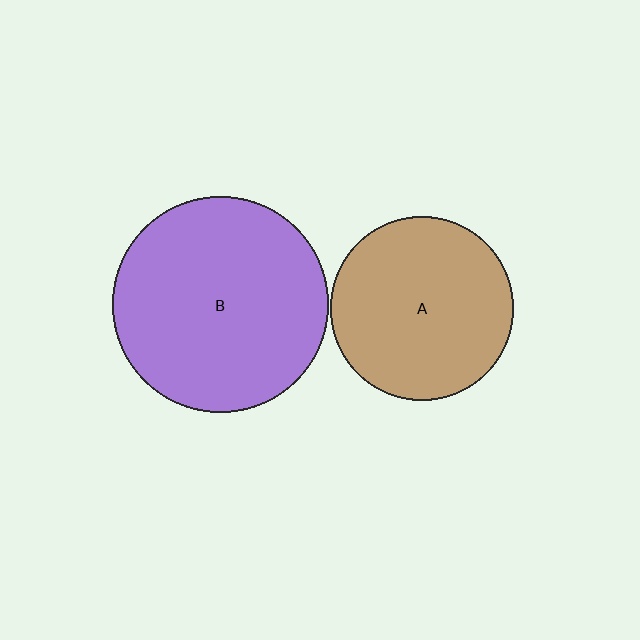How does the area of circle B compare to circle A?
Approximately 1.4 times.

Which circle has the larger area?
Circle B (purple).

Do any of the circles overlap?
No, none of the circles overlap.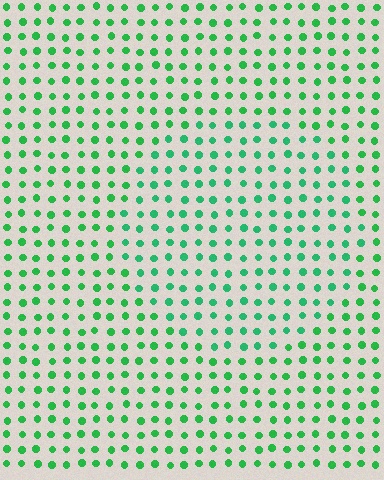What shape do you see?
I see a circle.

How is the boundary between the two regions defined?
The boundary is defined purely by a slight shift in hue (about 16 degrees). Spacing, size, and orientation are identical on both sides.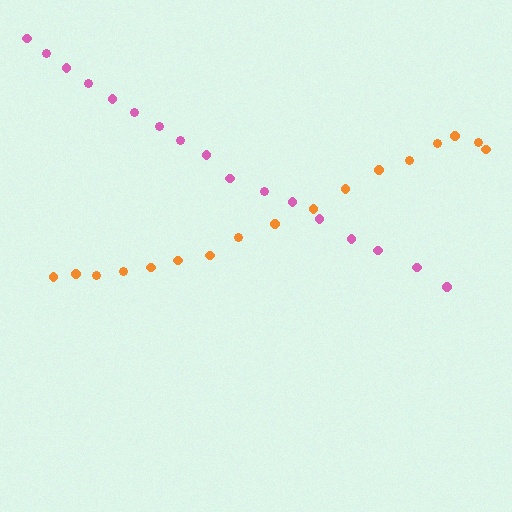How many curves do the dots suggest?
There are 2 distinct paths.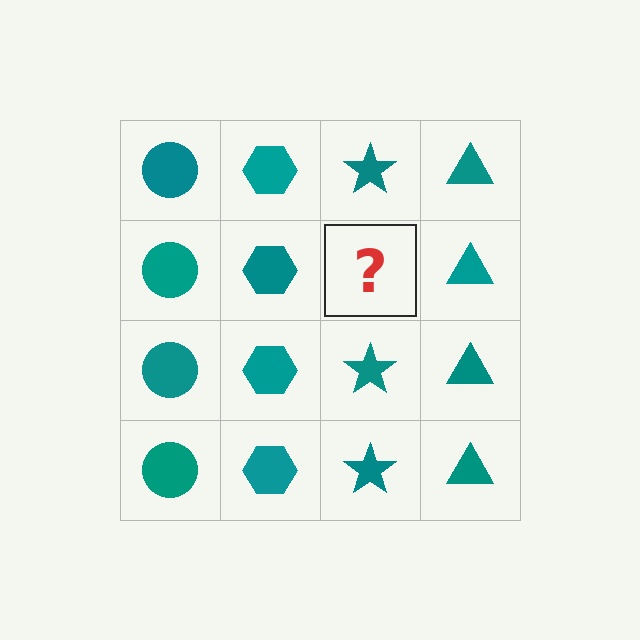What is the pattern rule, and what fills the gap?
The rule is that each column has a consistent shape. The gap should be filled with a teal star.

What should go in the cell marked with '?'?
The missing cell should contain a teal star.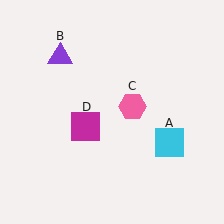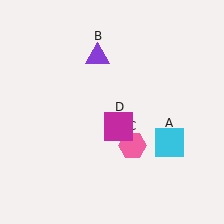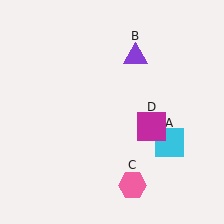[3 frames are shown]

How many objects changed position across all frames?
3 objects changed position: purple triangle (object B), pink hexagon (object C), magenta square (object D).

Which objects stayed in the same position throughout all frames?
Cyan square (object A) remained stationary.